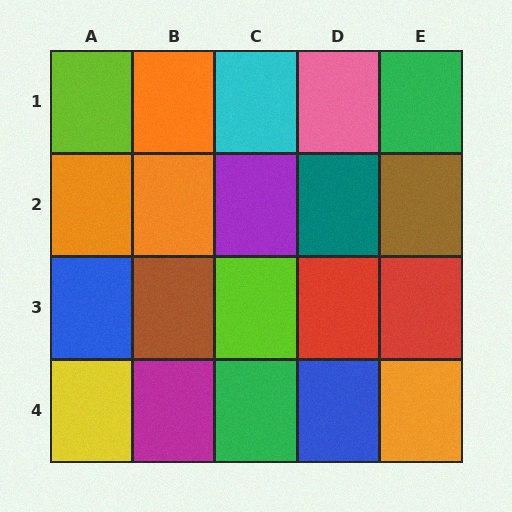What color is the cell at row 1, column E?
Green.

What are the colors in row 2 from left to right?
Orange, orange, purple, teal, brown.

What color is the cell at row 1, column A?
Lime.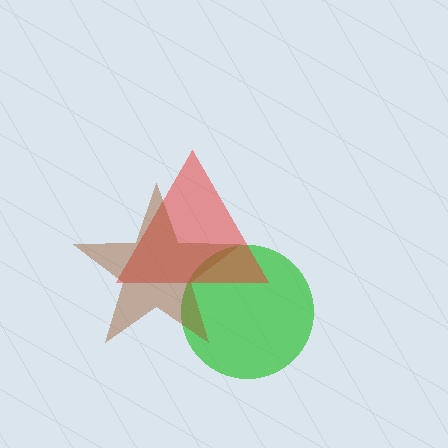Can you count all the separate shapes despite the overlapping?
Yes, there are 3 separate shapes.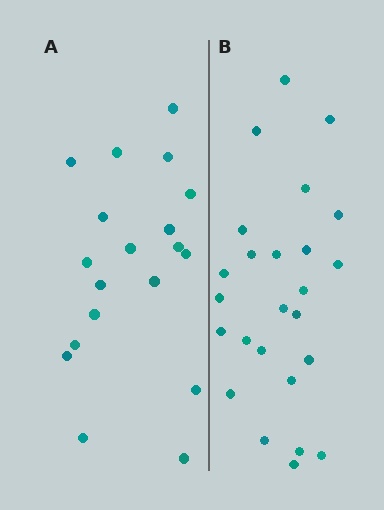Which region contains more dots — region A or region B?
Region B (the right region) has more dots.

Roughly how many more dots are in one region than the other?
Region B has about 6 more dots than region A.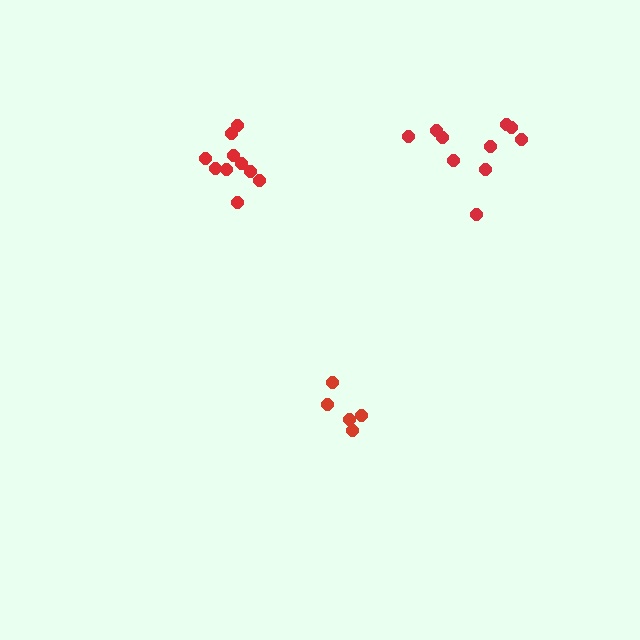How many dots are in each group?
Group 1: 5 dots, Group 2: 10 dots, Group 3: 10 dots (25 total).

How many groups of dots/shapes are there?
There are 3 groups.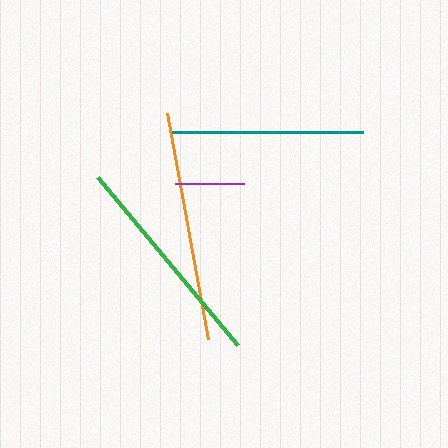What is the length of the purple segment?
The purple segment is approximately 68 pixels long.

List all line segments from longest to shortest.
From longest to shortest: orange, green, teal, purple.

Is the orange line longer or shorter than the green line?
The orange line is longer than the green line.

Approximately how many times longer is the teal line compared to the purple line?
The teal line is approximately 2.8 times the length of the purple line.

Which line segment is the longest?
The orange line is the longest at approximately 229 pixels.